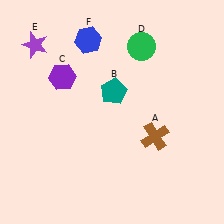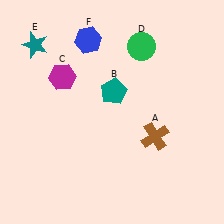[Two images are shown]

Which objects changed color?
C changed from purple to magenta. E changed from purple to teal.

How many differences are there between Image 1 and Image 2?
There are 2 differences between the two images.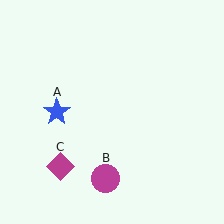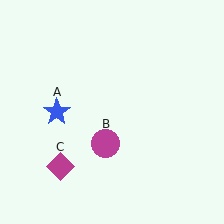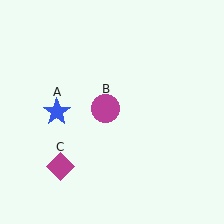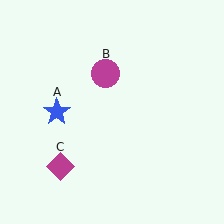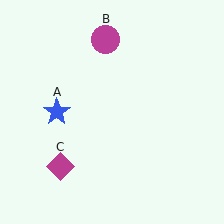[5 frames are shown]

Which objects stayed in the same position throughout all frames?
Blue star (object A) and magenta diamond (object C) remained stationary.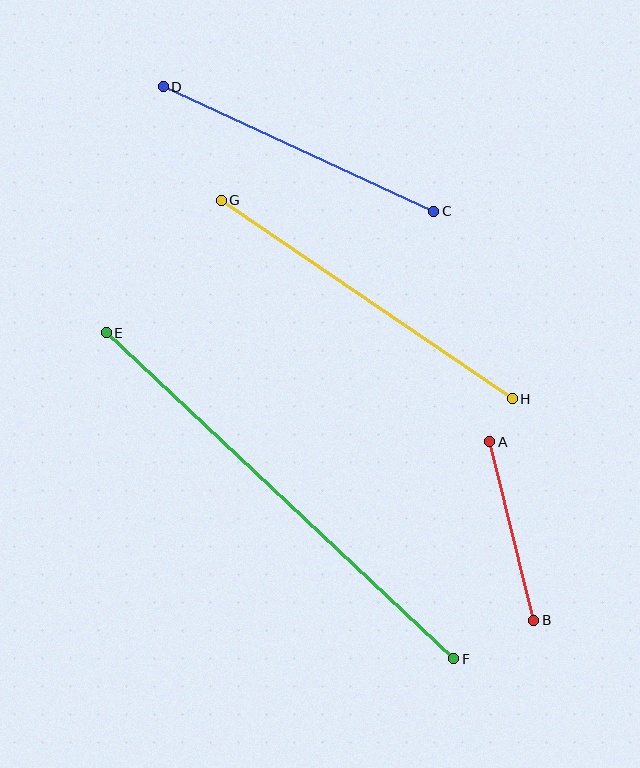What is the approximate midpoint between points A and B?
The midpoint is at approximately (512, 531) pixels.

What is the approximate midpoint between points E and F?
The midpoint is at approximately (280, 496) pixels.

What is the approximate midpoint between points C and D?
The midpoint is at approximately (299, 149) pixels.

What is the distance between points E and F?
The distance is approximately 477 pixels.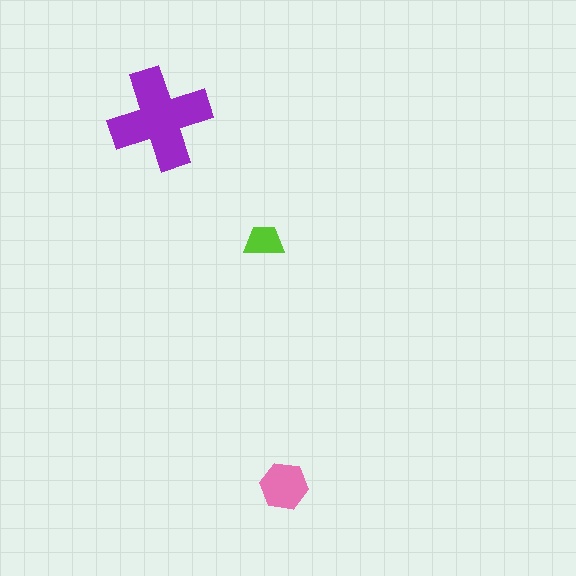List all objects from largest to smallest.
The purple cross, the pink hexagon, the lime trapezoid.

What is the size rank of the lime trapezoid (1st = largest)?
3rd.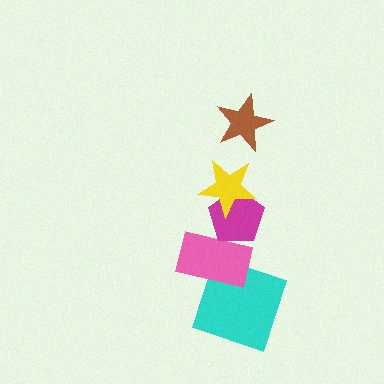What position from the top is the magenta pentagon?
The magenta pentagon is 3rd from the top.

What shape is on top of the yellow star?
The brown star is on top of the yellow star.